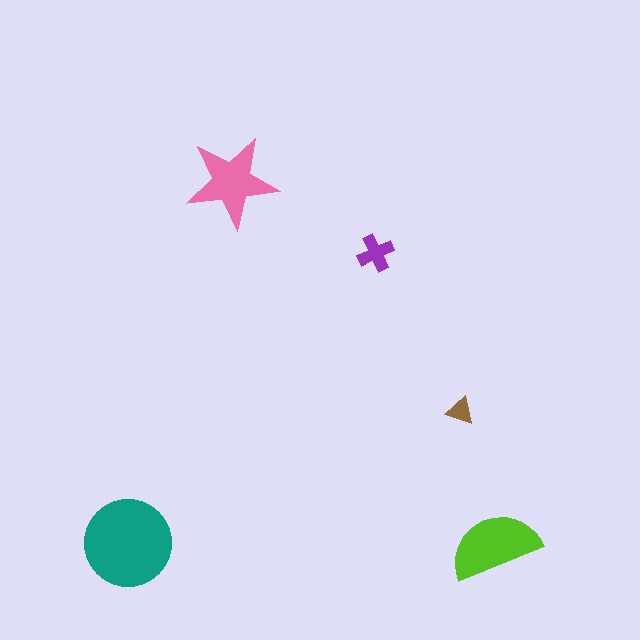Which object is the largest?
The teal circle.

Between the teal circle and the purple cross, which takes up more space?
The teal circle.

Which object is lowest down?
The teal circle is bottommost.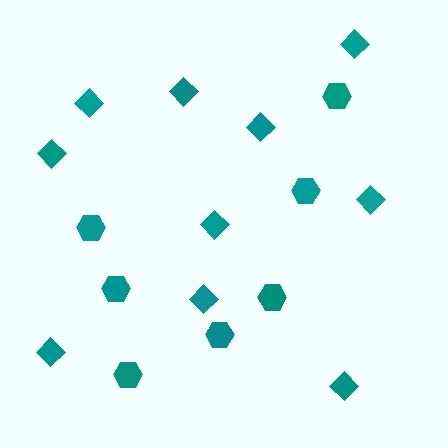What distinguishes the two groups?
There are 2 groups: one group of hexagons (7) and one group of diamonds (10).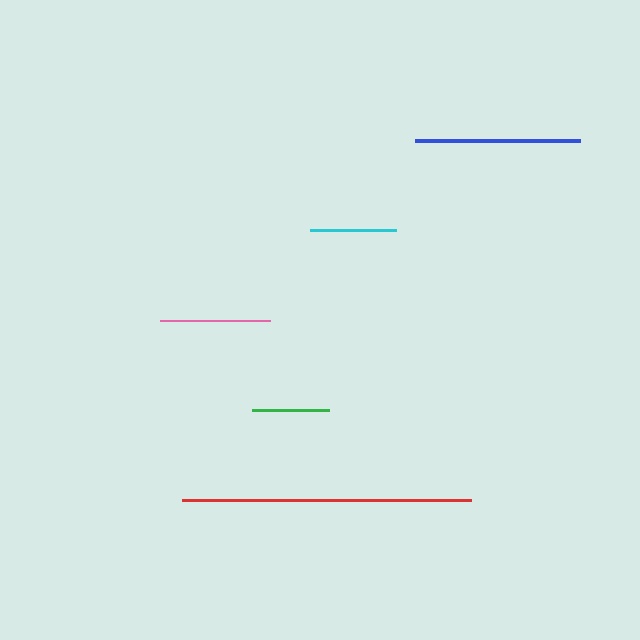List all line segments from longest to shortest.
From longest to shortest: red, blue, pink, cyan, green.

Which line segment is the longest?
The red line is the longest at approximately 289 pixels.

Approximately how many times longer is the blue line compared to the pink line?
The blue line is approximately 1.5 times the length of the pink line.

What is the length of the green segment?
The green segment is approximately 78 pixels long.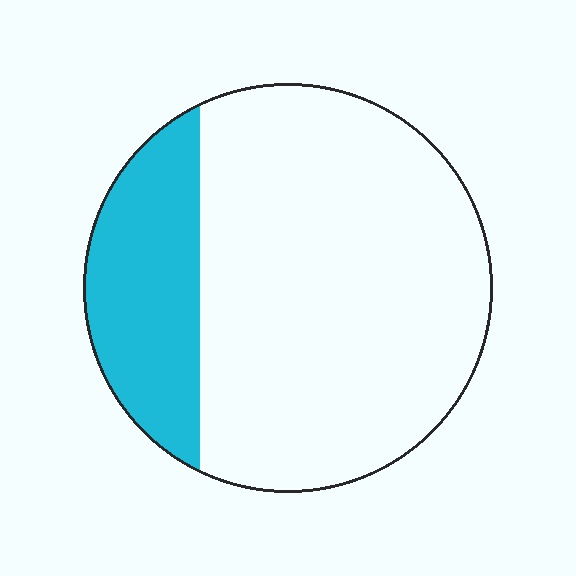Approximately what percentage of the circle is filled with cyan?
Approximately 25%.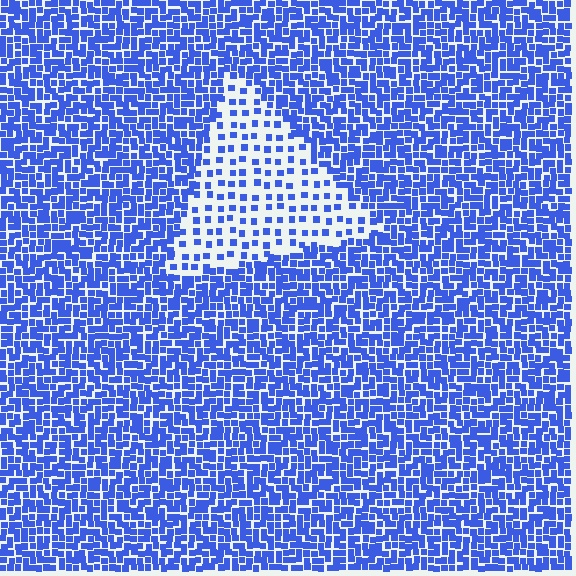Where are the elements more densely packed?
The elements are more densely packed outside the triangle boundary.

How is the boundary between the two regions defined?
The boundary is defined by a change in element density (approximately 2.7x ratio). All elements are the same color, size, and shape.